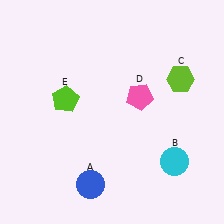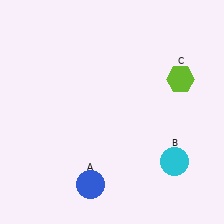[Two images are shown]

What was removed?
The lime pentagon (E), the pink pentagon (D) were removed in Image 2.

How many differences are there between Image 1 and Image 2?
There are 2 differences between the two images.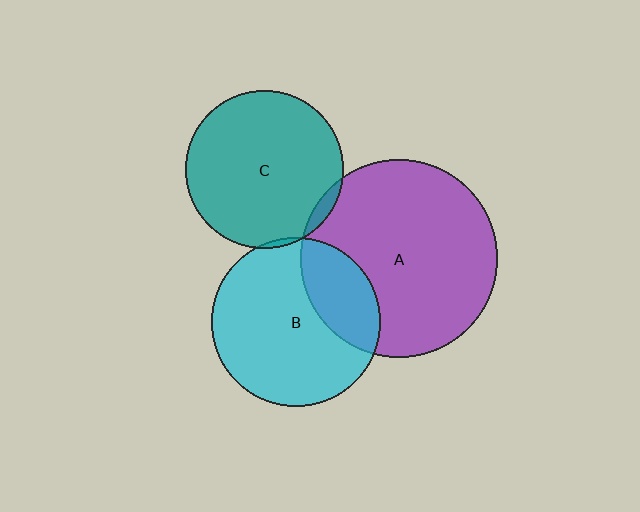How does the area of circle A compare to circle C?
Approximately 1.6 times.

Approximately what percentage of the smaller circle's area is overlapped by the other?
Approximately 5%.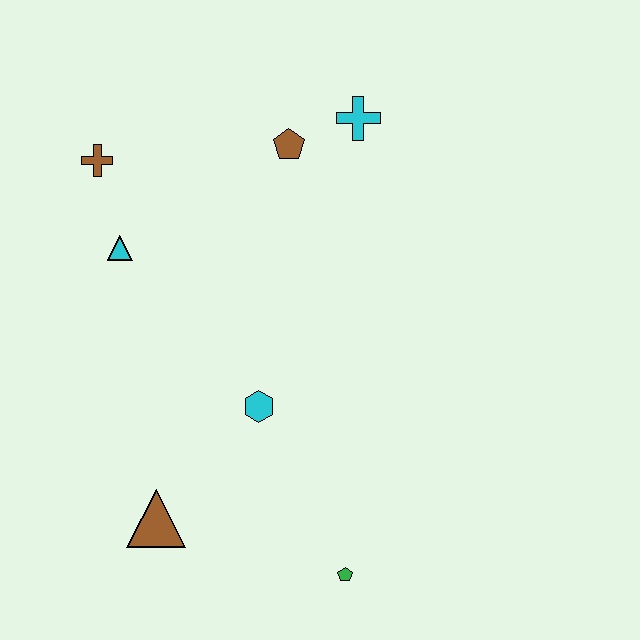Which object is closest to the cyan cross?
The brown pentagon is closest to the cyan cross.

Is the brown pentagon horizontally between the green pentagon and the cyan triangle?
Yes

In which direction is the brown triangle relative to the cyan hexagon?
The brown triangle is below the cyan hexagon.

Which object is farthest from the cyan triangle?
The green pentagon is farthest from the cyan triangle.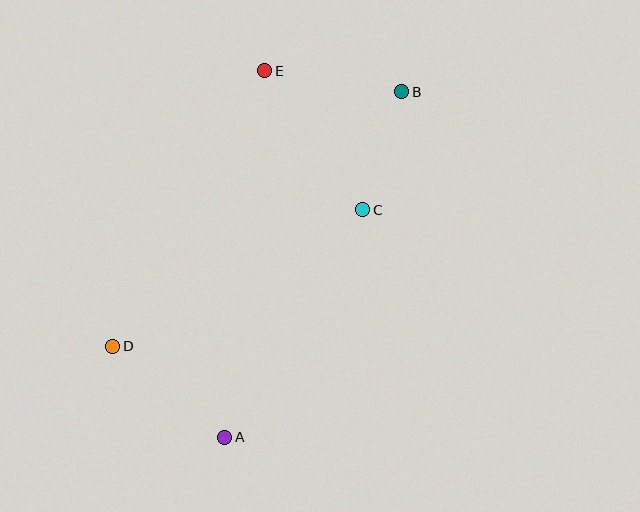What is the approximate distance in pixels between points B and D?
The distance between B and D is approximately 385 pixels.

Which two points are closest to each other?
Points B and C are closest to each other.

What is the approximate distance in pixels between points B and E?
The distance between B and E is approximately 139 pixels.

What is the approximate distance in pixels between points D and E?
The distance between D and E is approximately 315 pixels.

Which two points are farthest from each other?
Points A and B are farthest from each other.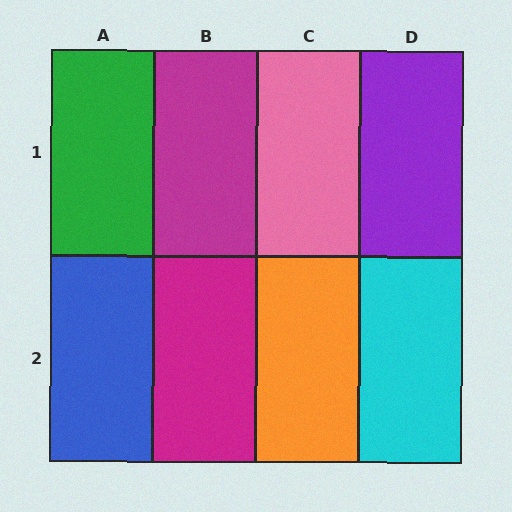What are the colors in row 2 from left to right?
Blue, magenta, orange, cyan.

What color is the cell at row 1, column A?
Green.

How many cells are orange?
1 cell is orange.